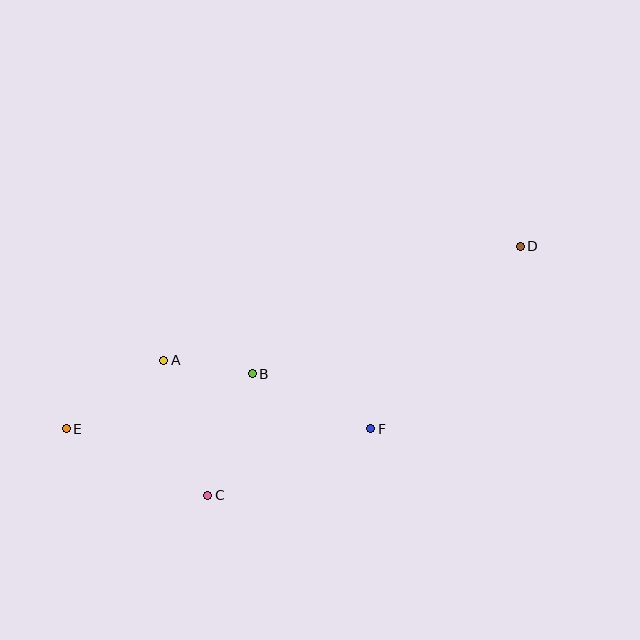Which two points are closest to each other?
Points A and B are closest to each other.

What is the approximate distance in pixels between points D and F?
The distance between D and F is approximately 236 pixels.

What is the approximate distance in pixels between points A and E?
The distance between A and E is approximately 119 pixels.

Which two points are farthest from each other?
Points D and E are farthest from each other.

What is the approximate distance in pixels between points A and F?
The distance between A and F is approximately 217 pixels.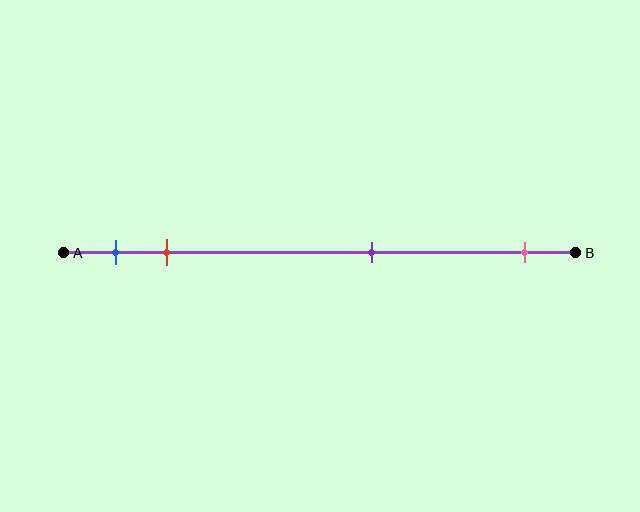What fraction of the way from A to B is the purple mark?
The purple mark is approximately 60% (0.6) of the way from A to B.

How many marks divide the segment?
There are 4 marks dividing the segment.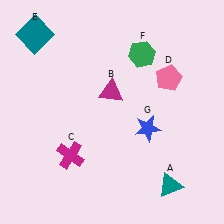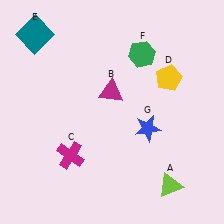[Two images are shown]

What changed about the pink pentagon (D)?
In Image 1, D is pink. In Image 2, it changed to yellow.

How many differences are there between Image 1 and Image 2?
There are 2 differences between the two images.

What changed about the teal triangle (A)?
In Image 1, A is teal. In Image 2, it changed to lime.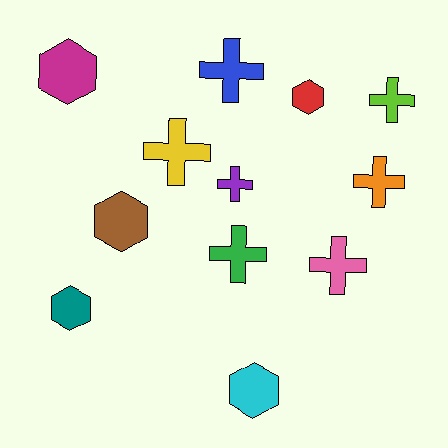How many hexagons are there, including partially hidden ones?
There are 5 hexagons.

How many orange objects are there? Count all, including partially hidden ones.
There is 1 orange object.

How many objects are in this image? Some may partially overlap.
There are 12 objects.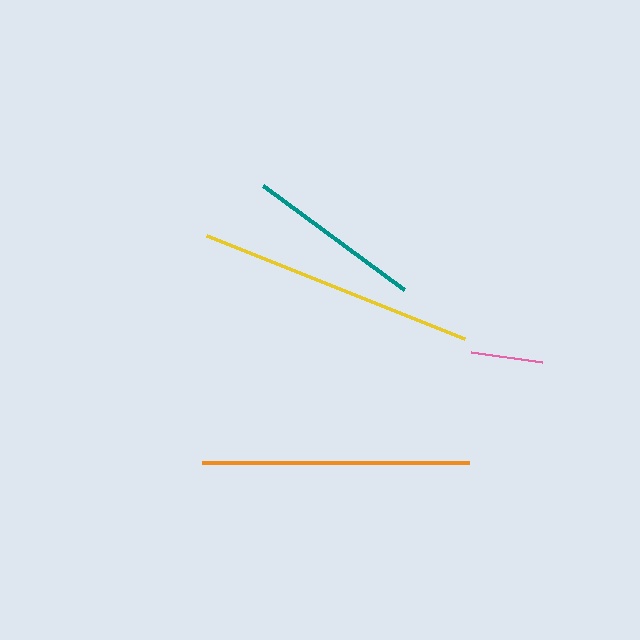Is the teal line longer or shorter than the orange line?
The orange line is longer than the teal line.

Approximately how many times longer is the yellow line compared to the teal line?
The yellow line is approximately 1.6 times the length of the teal line.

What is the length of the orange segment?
The orange segment is approximately 267 pixels long.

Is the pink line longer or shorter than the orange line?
The orange line is longer than the pink line.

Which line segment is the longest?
The yellow line is the longest at approximately 278 pixels.